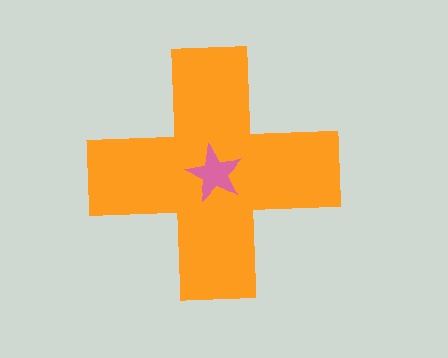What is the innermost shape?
The pink star.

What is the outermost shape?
The orange cross.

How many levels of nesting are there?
2.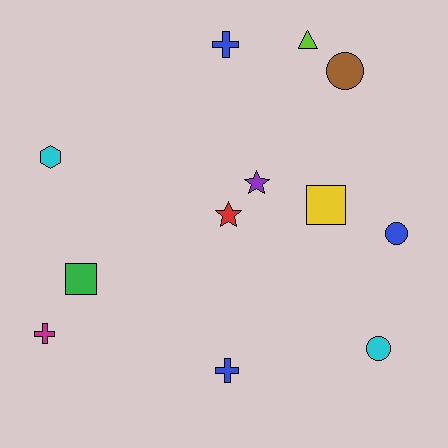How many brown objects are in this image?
There is 1 brown object.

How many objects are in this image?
There are 12 objects.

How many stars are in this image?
There are 2 stars.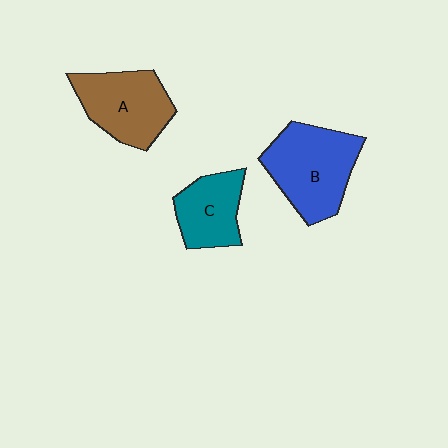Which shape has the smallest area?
Shape C (teal).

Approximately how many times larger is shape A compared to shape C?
Approximately 1.3 times.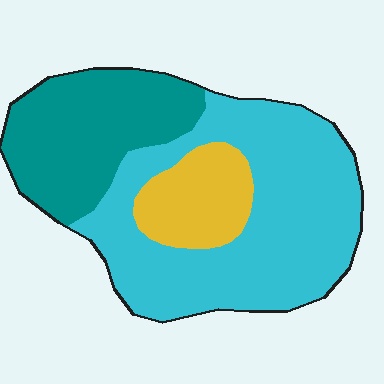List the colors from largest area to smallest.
From largest to smallest: cyan, teal, yellow.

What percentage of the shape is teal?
Teal takes up between a sixth and a third of the shape.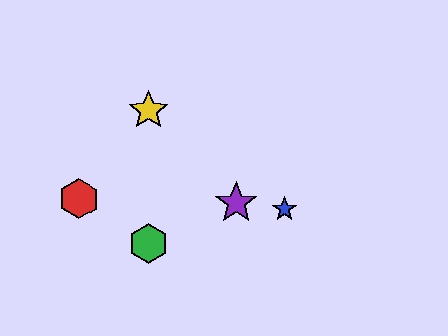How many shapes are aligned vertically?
2 shapes (the green hexagon, the yellow star) are aligned vertically.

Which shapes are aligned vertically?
The green hexagon, the yellow star are aligned vertically.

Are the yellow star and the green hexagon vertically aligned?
Yes, both are at x≈149.